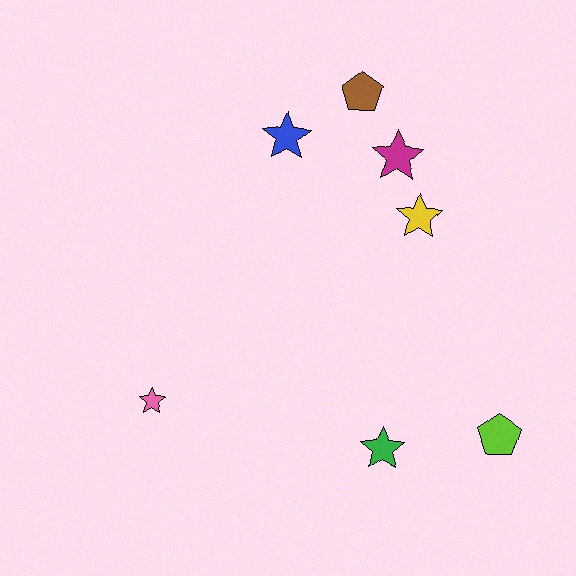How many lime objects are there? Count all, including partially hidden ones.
There is 1 lime object.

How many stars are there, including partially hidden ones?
There are 5 stars.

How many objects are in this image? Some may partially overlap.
There are 7 objects.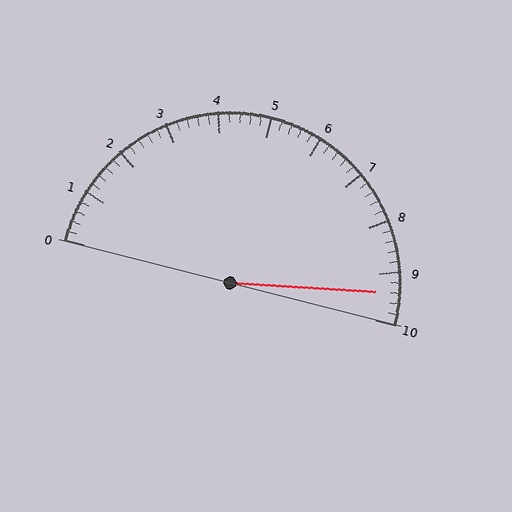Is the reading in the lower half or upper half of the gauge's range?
The reading is in the upper half of the range (0 to 10).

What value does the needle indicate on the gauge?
The needle indicates approximately 9.4.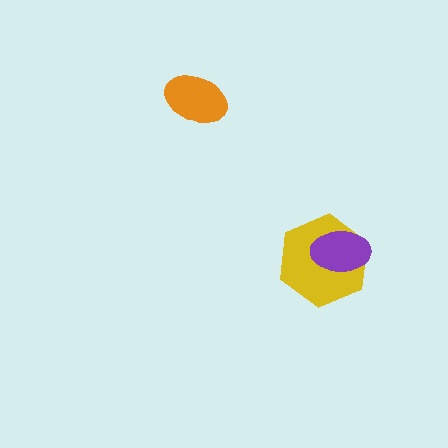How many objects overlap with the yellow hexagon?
1 object overlaps with the yellow hexagon.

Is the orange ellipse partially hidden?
No, no other shape covers it.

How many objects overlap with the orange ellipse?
0 objects overlap with the orange ellipse.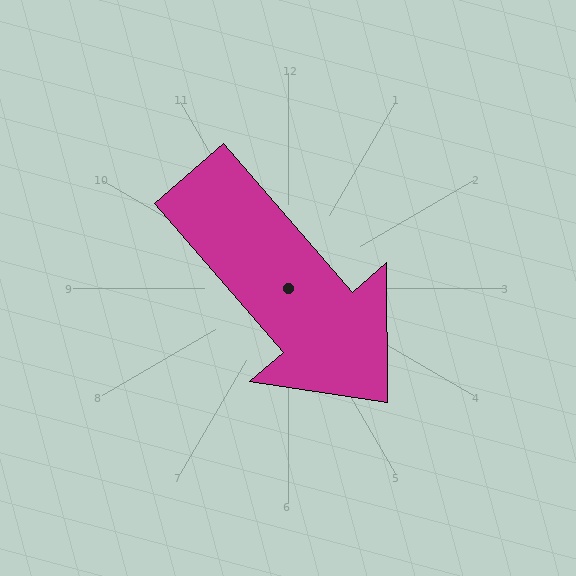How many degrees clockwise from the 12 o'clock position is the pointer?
Approximately 139 degrees.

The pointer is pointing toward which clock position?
Roughly 5 o'clock.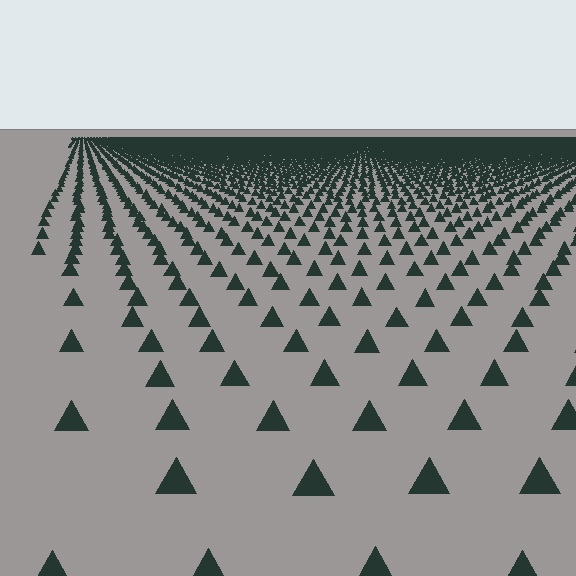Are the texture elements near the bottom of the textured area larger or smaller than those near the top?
Larger. Near the bottom, elements are closer to the viewer and appear at a bigger on-screen size.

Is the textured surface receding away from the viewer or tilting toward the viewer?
The surface is receding away from the viewer. Texture elements get smaller and denser toward the top.